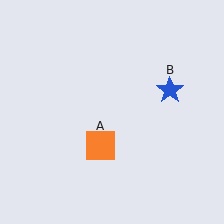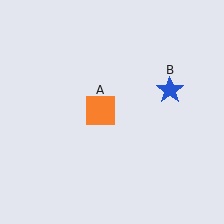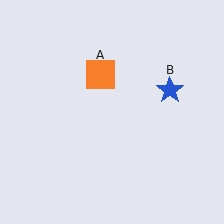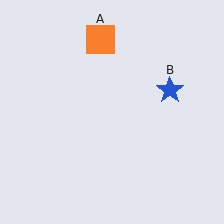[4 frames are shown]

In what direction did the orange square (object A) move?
The orange square (object A) moved up.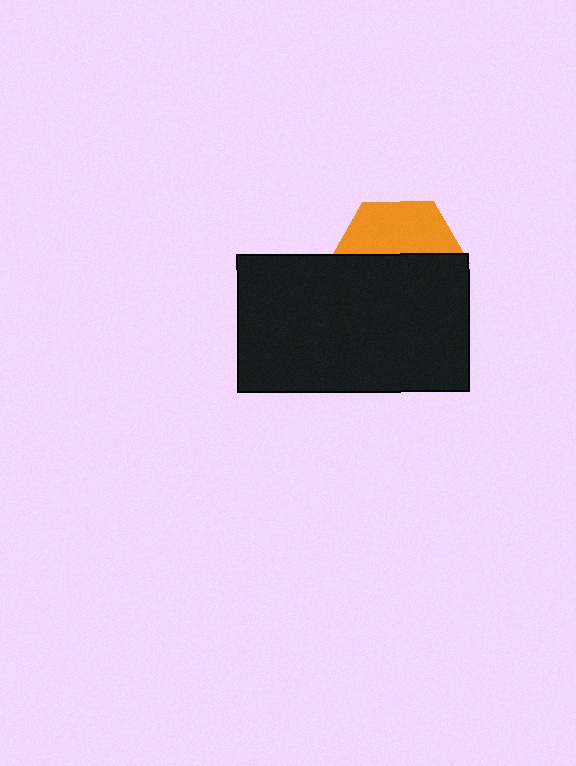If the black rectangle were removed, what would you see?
You would see the complete orange hexagon.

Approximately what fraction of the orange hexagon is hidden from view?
Roughly 61% of the orange hexagon is hidden behind the black rectangle.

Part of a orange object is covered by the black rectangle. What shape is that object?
It is a hexagon.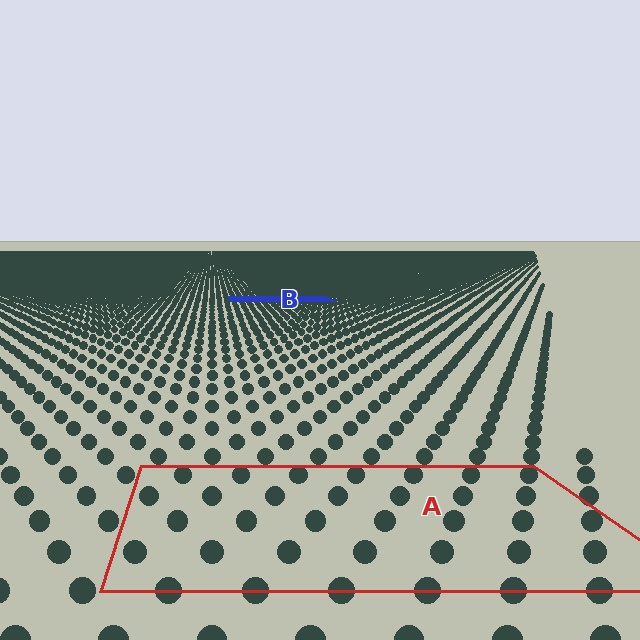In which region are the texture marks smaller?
The texture marks are smaller in region B, because it is farther away.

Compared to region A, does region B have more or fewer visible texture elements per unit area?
Region B has more texture elements per unit area — they are packed more densely because it is farther away.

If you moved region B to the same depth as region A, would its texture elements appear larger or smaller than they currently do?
They would appear larger. At a closer depth, the same texture elements are projected at a bigger on-screen size.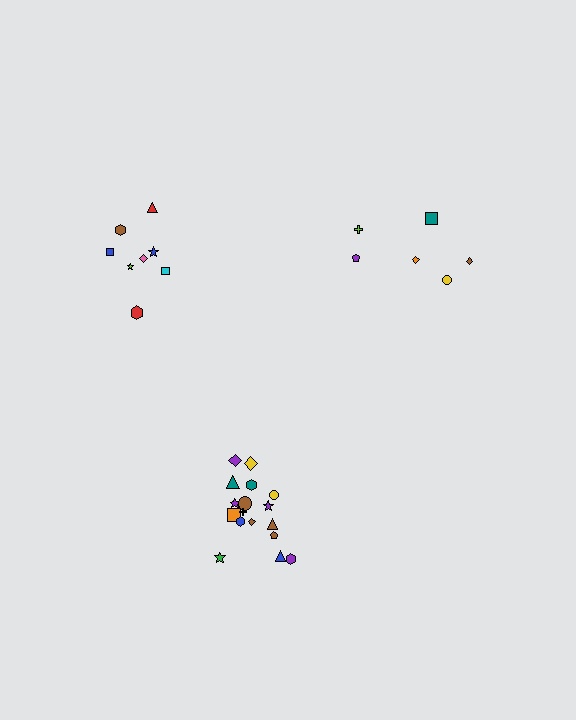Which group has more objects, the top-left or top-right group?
The top-left group.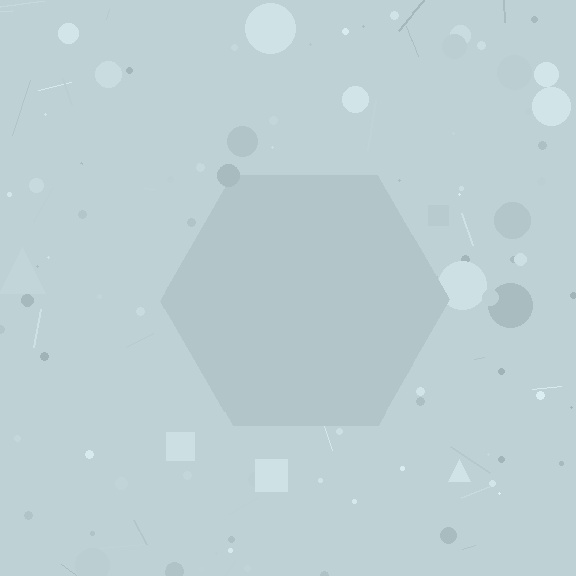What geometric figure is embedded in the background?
A hexagon is embedded in the background.